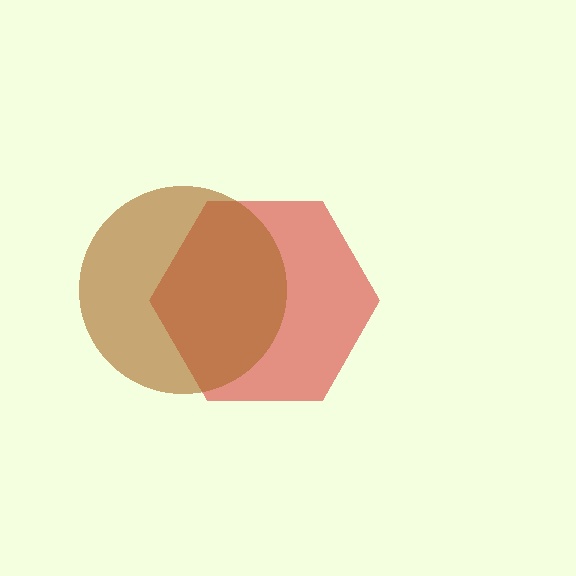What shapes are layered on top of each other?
The layered shapes are: a red hexagon, a brown circle.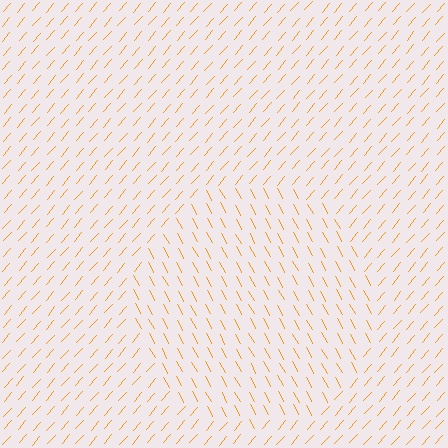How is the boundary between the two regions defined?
The boundary is defined purely by a change in line orientation (approximately 70 degrees difference). All lines are the same color and thickness.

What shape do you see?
I see a circle.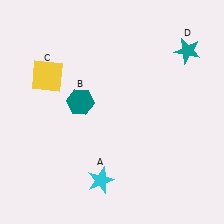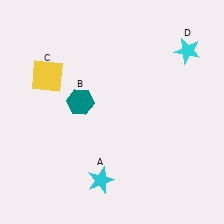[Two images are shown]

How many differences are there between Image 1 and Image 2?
There is 1 difference between the two images.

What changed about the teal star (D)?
In Image 1, D is teal. In Image 2, it changed to cyan.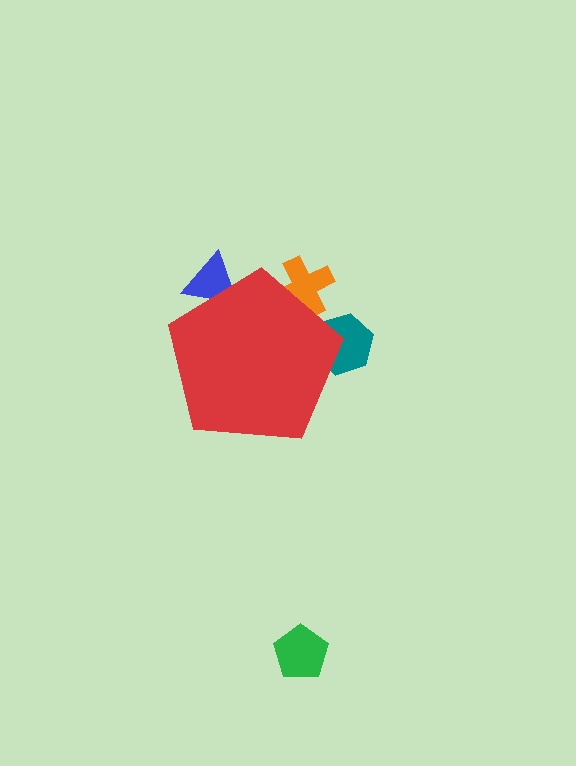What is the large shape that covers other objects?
A red pentagon.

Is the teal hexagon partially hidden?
Yes, the teal hexagon is partially hidden behind the red pentagon.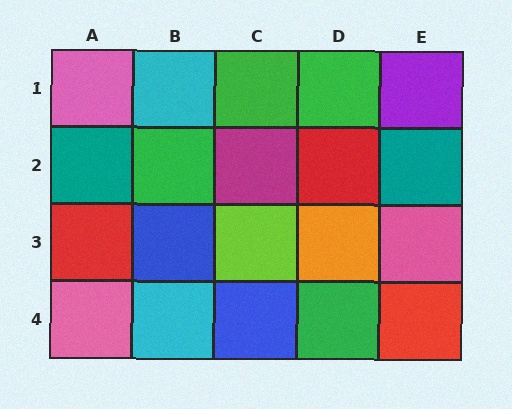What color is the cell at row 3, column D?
Orange.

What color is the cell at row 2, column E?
Teal.